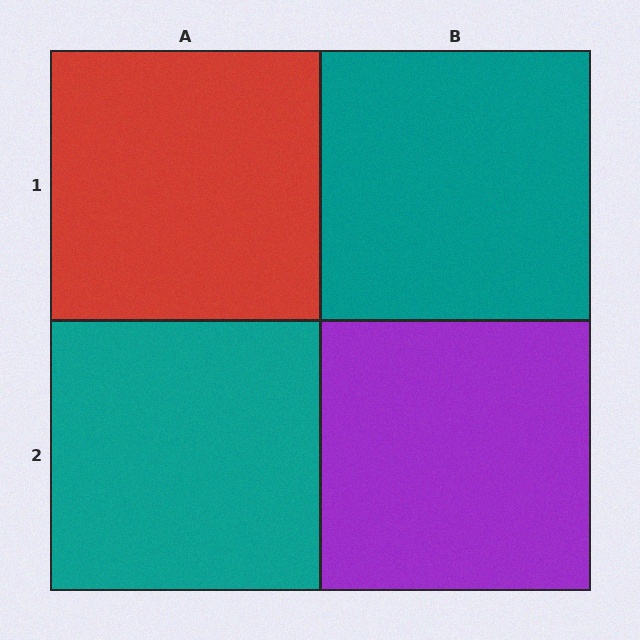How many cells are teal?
2 cells are teal.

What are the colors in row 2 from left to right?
Teal, purple.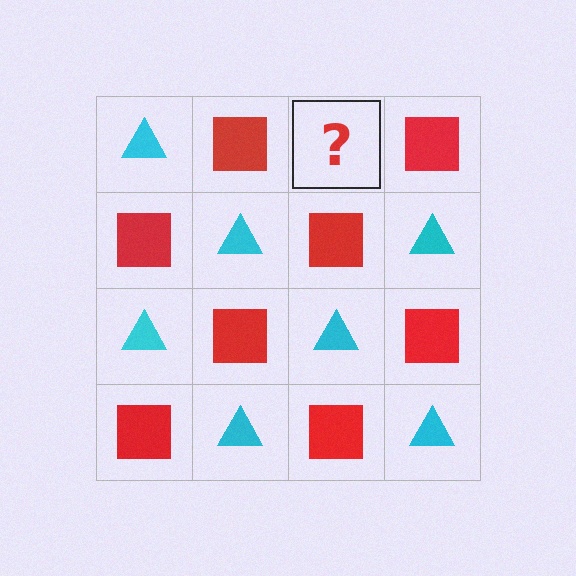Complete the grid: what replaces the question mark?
The question mark should be replaced with a cyan triangle.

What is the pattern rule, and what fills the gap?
The rule is that it alternates cyan triangle and red square in a checkerboard pattern. The gap should be filled with a cyan triangle.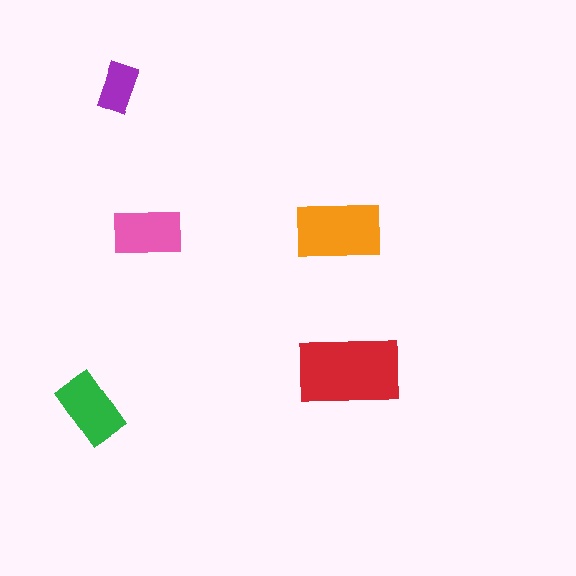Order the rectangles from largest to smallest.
the red one, the orange one, the green one, the pink one, the purple one.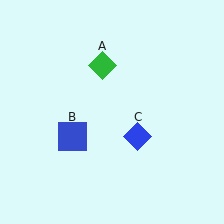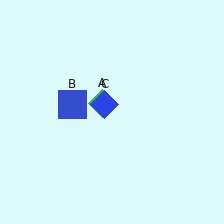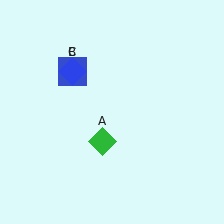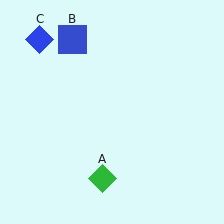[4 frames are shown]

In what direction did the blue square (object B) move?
The blue square (object B) moved up.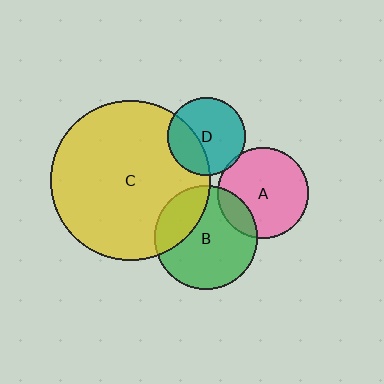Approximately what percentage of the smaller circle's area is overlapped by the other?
Approximately 15%.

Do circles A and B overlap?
Yes.